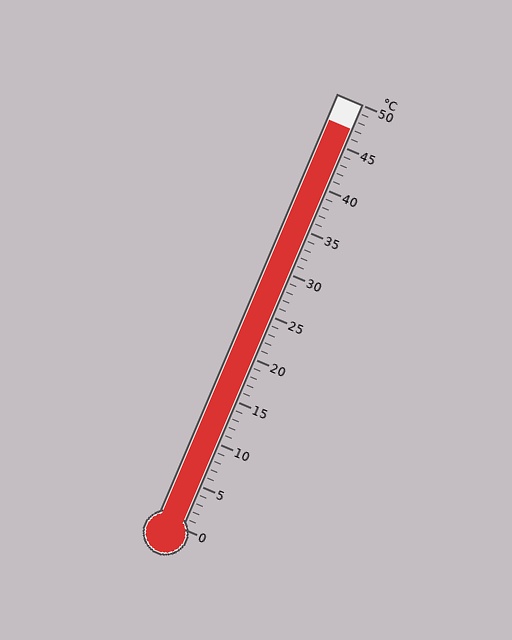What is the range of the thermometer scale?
The thermometer scale ranges from 0°C to 50°C.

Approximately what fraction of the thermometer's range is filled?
The thermometer is filled to approximately 95% of its range.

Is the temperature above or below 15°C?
The temperature is above 15°C.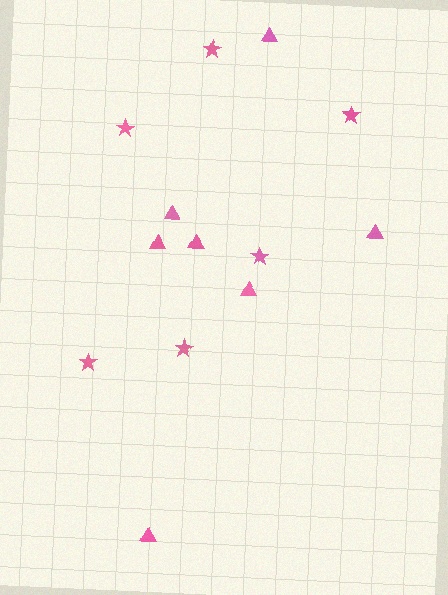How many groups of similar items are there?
There are 2 groups: one group of stars (6) and one group of triangles (7).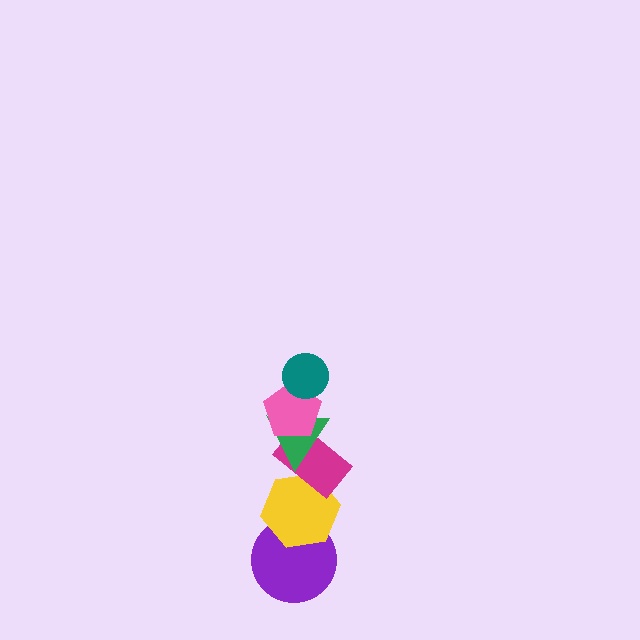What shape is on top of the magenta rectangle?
The green triangle is on top of the magenta rectangle.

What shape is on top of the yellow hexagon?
The magenta rectangle is on top of the yellow hexagon.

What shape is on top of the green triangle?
The pink pentagon is on top of the green triangle.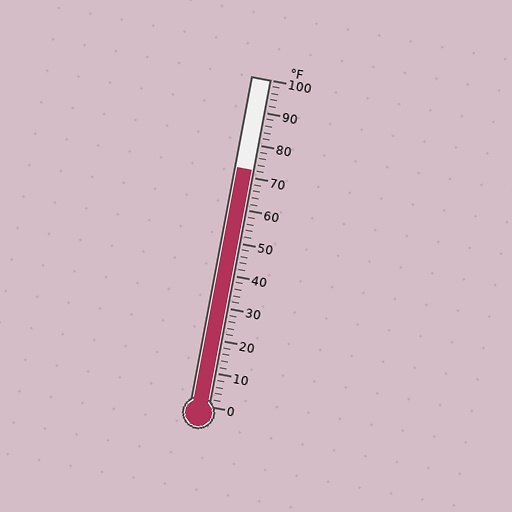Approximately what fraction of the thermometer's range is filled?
The thermometer is filled to approximately 70% of its range.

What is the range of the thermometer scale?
The thermometer scale ranges from 0°F to 100°F.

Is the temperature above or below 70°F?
The temperature is above 70°F.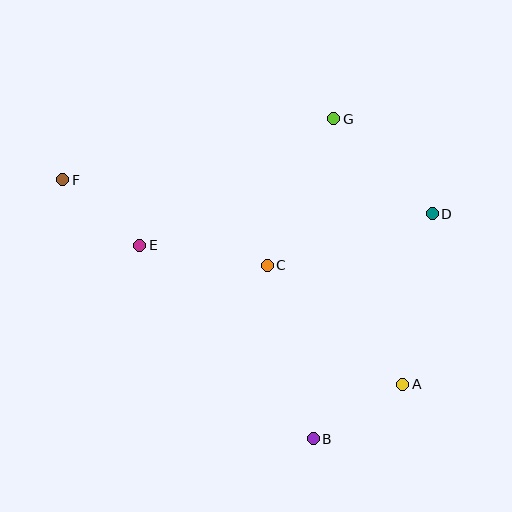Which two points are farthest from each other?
Points A and F are farthest from each other.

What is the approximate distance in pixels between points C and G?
The distance between C and G is approximately 161 pixels.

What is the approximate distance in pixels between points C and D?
The distance between C and D is approximately 173 pixels.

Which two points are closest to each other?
Points E and F are closest to each other.